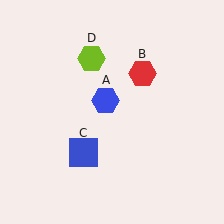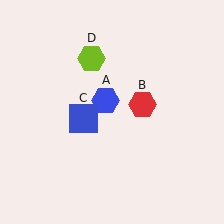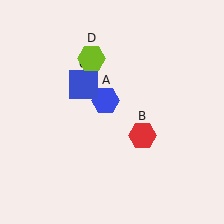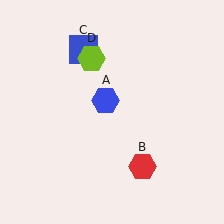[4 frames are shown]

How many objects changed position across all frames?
2 objects changed position: red hexagon (object B), blue square (object C).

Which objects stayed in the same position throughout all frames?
Blue hexagon (object A) and lime hexagon (object D) remained stationary.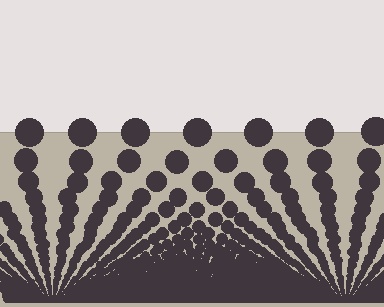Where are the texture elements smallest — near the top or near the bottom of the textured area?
Near the bottom.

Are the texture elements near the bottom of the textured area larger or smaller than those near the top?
Smaller. The gradient is inverted — elements near the bottom are smaller and denser.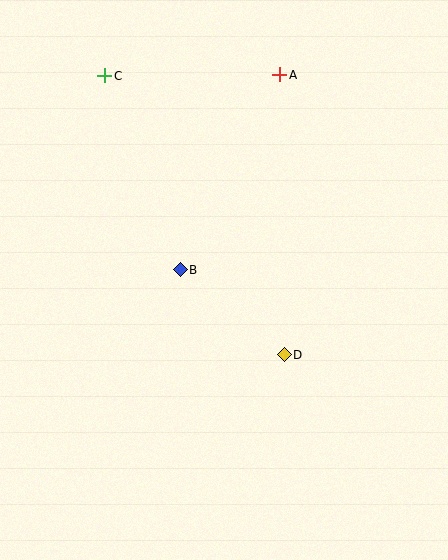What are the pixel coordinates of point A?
Point A is at (280, 75).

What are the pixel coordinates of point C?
Point C is at (105, 76).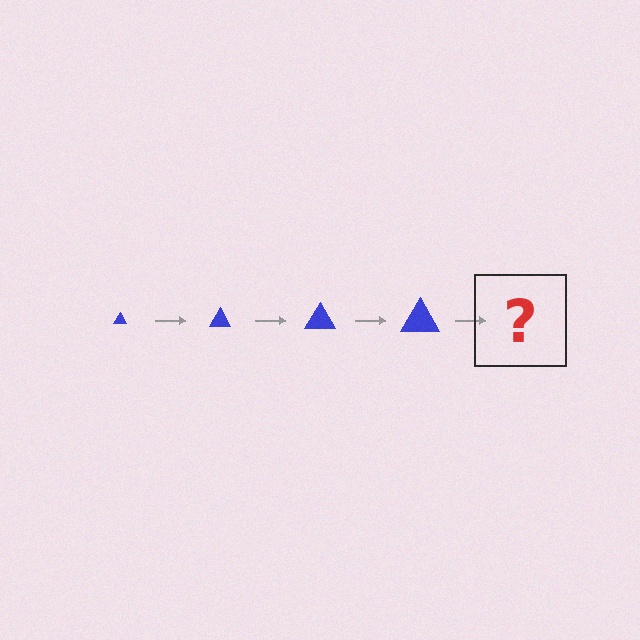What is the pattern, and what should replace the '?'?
The pattern is that the triangle gets progressively larger each step. The '?' should be a blue triangle, larger than the previous one.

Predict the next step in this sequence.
The next step is a blue triangle, larger than the previous one.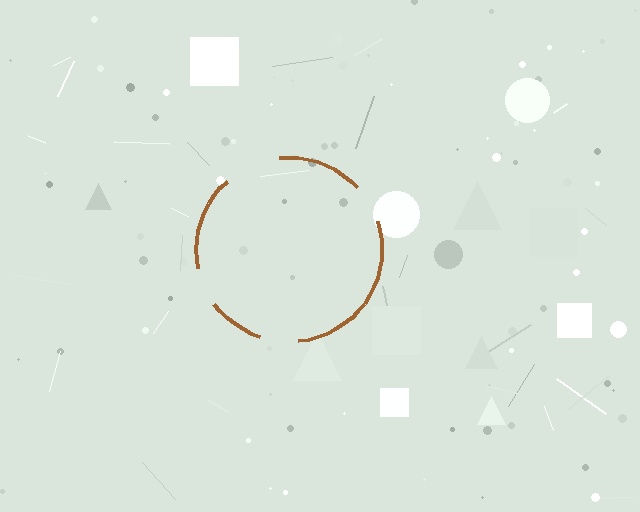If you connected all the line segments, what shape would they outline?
They would outline a circle.